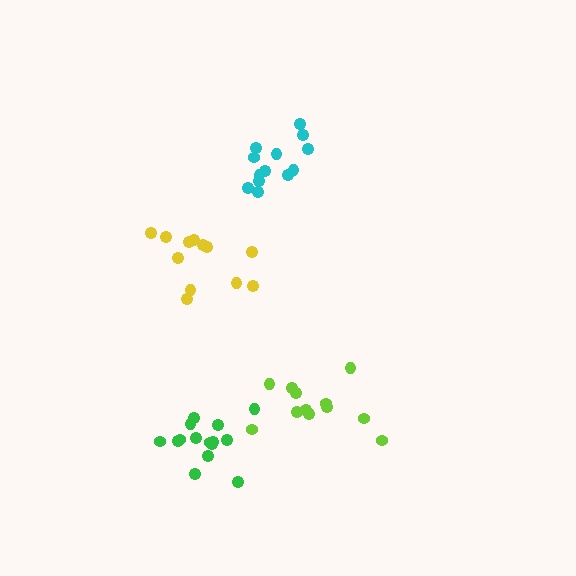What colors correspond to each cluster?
The clusters are colored: lime, yellow, cyan, green.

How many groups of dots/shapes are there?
There are 4 groups.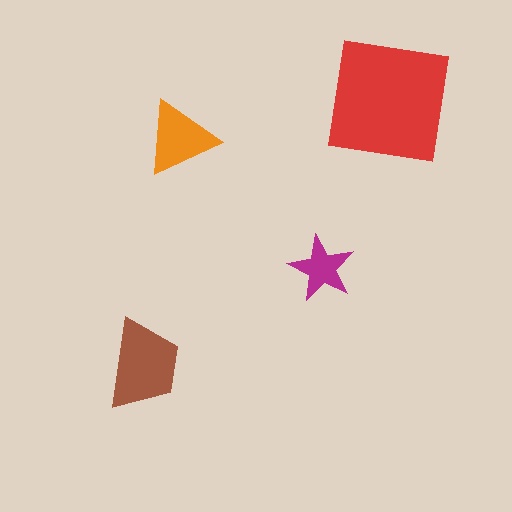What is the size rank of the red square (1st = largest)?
1st.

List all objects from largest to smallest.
The red square, the brown trapezoid, the orange triangle, the magenta star.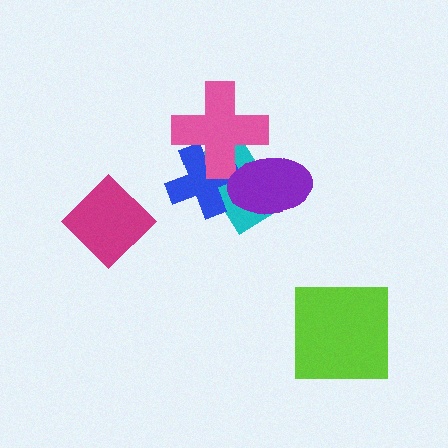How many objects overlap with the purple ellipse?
3 objects overlap with the purple ellipse.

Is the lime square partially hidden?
No, no other shape covers it.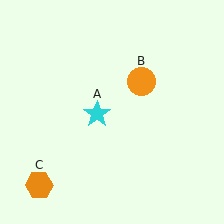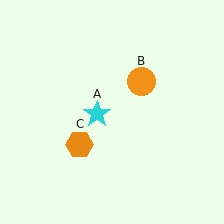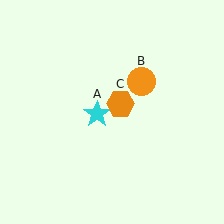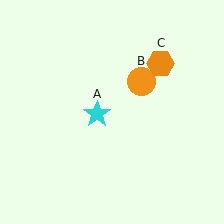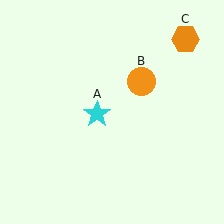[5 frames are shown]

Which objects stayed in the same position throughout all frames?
Cyan star (object A) and orange circle (object B) remained stationary.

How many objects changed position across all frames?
1 object changed position: orange hexagon (object C).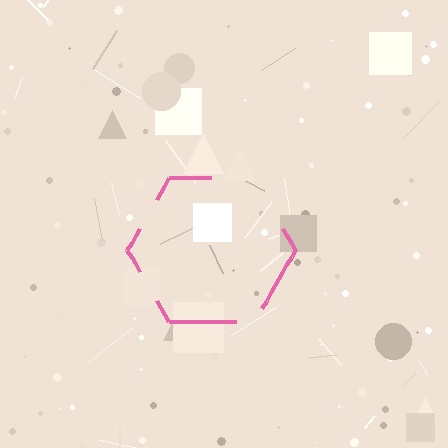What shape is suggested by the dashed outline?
The dashed outline suggests a hexagon.